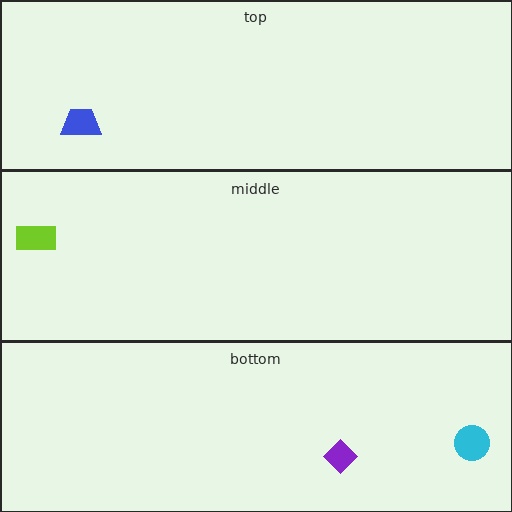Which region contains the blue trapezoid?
The top region.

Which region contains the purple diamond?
The bottom region.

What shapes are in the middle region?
The lime rectangle.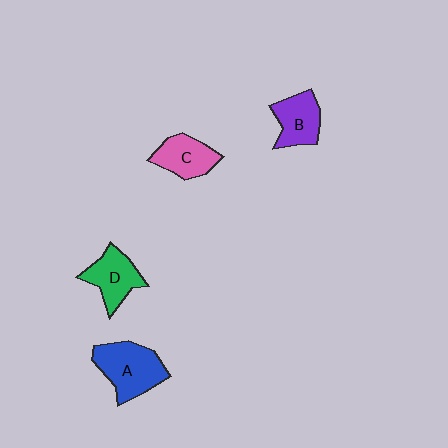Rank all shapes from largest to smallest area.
From largest to smallest: A (blue), D (green), B (purple), C (pink).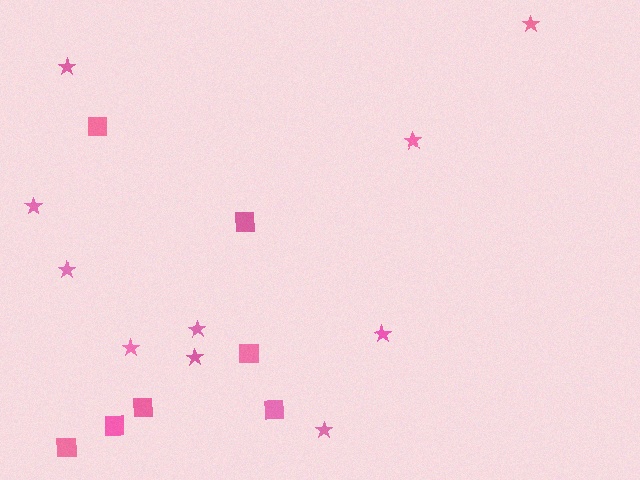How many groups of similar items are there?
There are 2 groups: one group of squares (7) and one group of stars (10).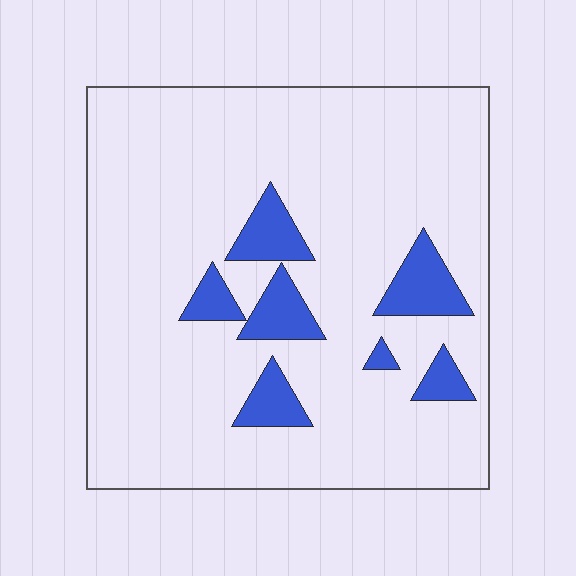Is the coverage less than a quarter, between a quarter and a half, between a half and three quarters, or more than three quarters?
Less than a quarter.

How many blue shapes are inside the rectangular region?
7.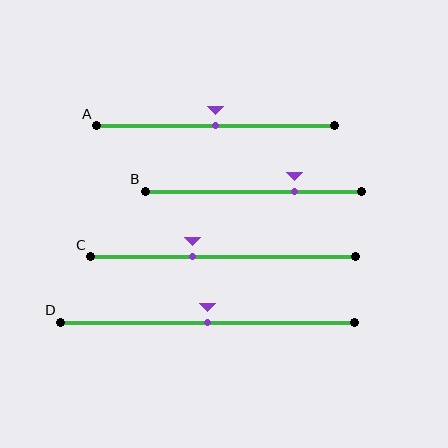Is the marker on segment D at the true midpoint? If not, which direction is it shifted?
Yes, the marker on segment D is at the true midpoint.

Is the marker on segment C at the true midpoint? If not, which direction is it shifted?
No, the marker on segment C is shifted to the left by about 11% of the segment length.